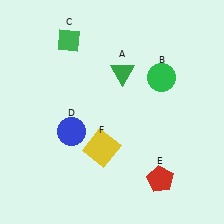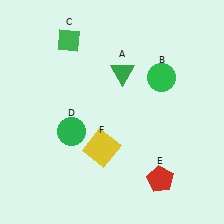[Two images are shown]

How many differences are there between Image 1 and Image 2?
There is 1 difference between the two images.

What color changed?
The circle (D) changed from blue in Image 1 to green in Image 2.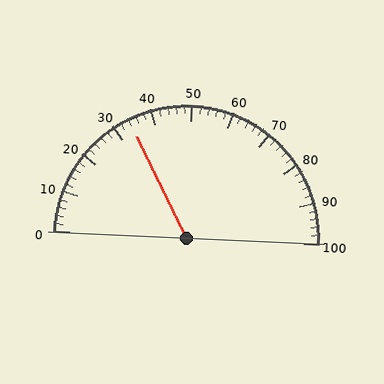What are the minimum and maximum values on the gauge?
The gauge ranges from 0 to 100.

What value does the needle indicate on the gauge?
The needle indicates approximately 34.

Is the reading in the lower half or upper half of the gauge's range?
The reading is in the lower half of the range (0 to 100).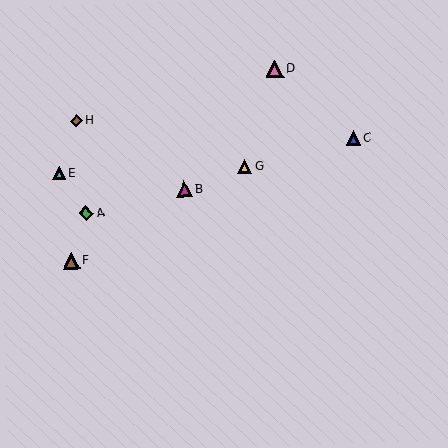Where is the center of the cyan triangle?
The center of the cyan triangle is at (59, 173).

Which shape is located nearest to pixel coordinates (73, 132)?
The brown diamond (labeled H) at (76, 121) is nearest to that location.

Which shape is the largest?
The pink triangle (labeled D) is the largest.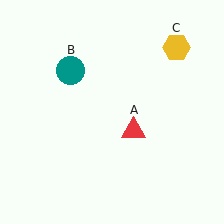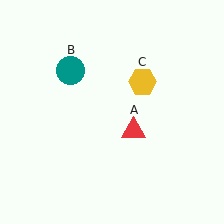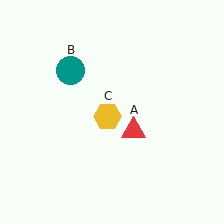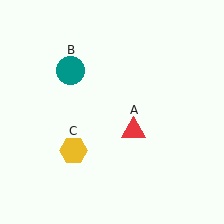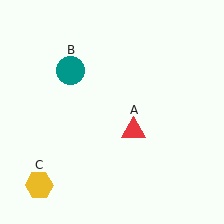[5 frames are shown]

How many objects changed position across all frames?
1 object changed position: yellow hexagon (object C).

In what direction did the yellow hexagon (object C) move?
The yellow hexagon (object C) moved down and to the left.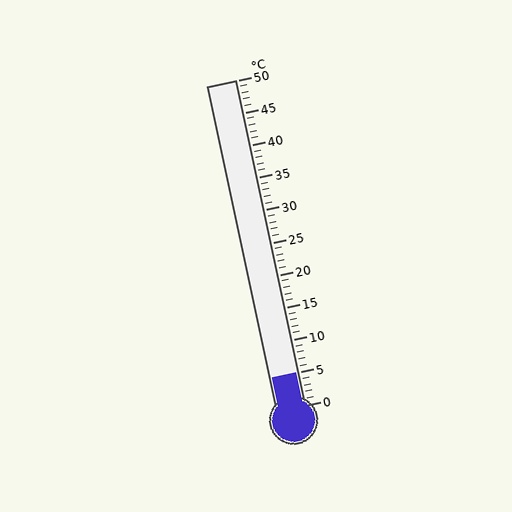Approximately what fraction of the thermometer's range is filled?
The thermometer is filled to approximately 10% of its range.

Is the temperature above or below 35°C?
The temperature is below 35°C.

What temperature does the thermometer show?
The thermometer shows approximately 5°C.